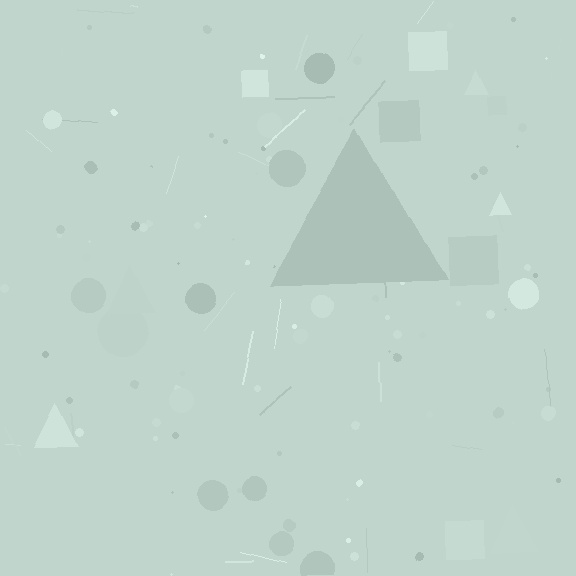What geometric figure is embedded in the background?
A triangle is embedded in the background.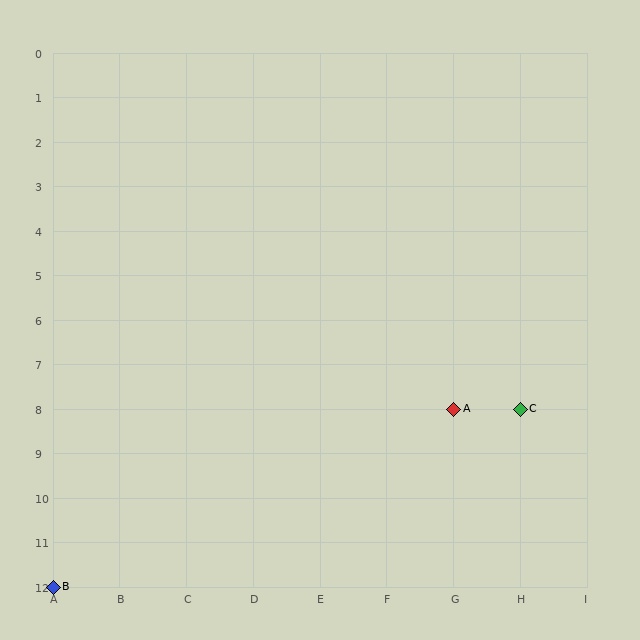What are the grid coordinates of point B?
Point B is at grid coordinates (A, 12).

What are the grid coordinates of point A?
Point A is at grid coordinates (G, 8).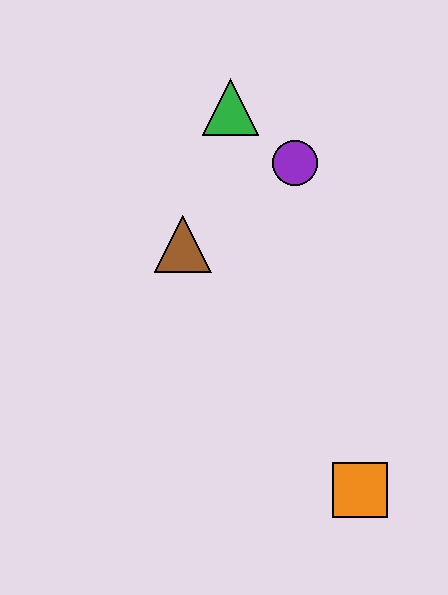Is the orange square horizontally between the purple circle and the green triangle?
No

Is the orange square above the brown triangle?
No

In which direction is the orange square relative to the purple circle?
The orange square is below the purple circle.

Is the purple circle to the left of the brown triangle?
No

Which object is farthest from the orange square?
The green triangle is farthest from the orange square.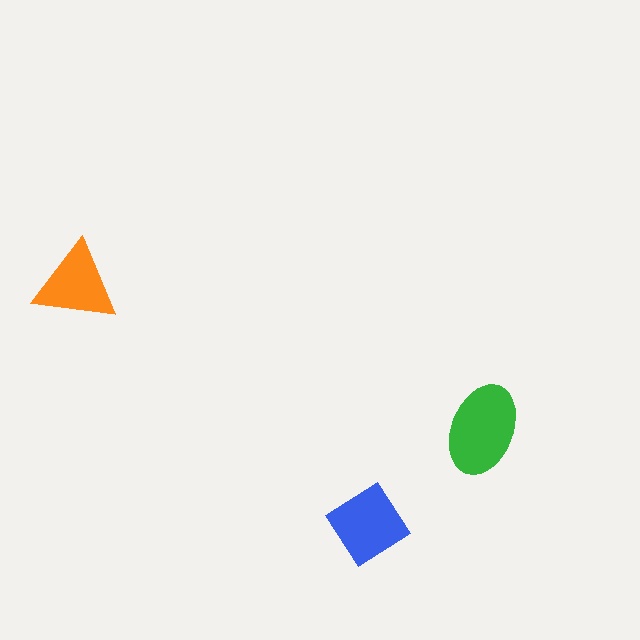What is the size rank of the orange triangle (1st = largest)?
3rd.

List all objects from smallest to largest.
The orange triangle, the blue diamond, the green ellipse.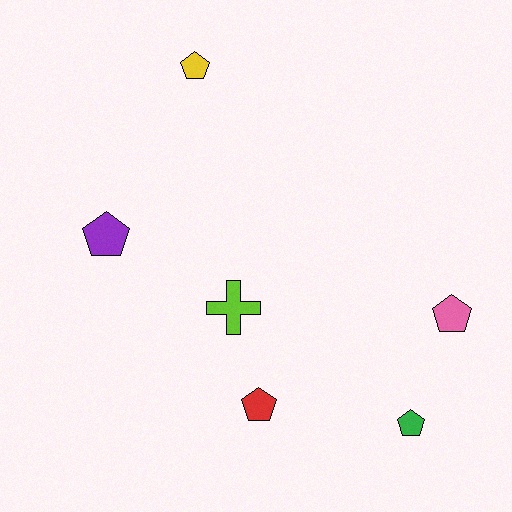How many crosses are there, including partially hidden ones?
There is 1 cross.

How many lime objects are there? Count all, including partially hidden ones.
There is 1 lime object.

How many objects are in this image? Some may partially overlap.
There are 6 objects.